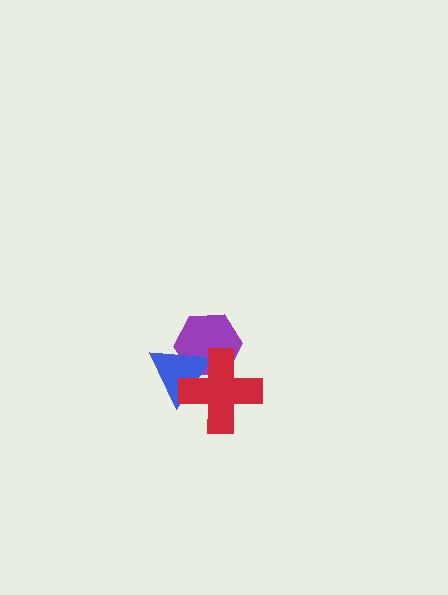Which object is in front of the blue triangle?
The red cross is in front of the blue triangle.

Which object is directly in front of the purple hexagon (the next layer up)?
The blue triangle is directly in front of the purple hexagon.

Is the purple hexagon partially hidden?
Yes, it is partially covered by another shape.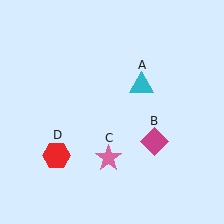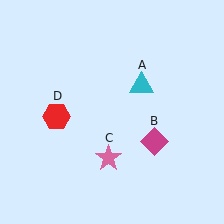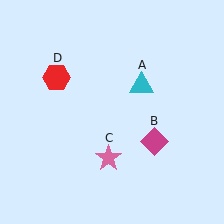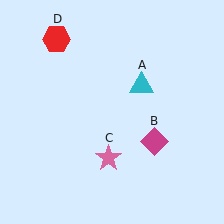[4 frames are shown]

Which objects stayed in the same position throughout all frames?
Cyan triangle (object A) and magenta diamond (object B) and pink star (object C) remained stationary.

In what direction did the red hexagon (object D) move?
The red hexagon (object D) moved up.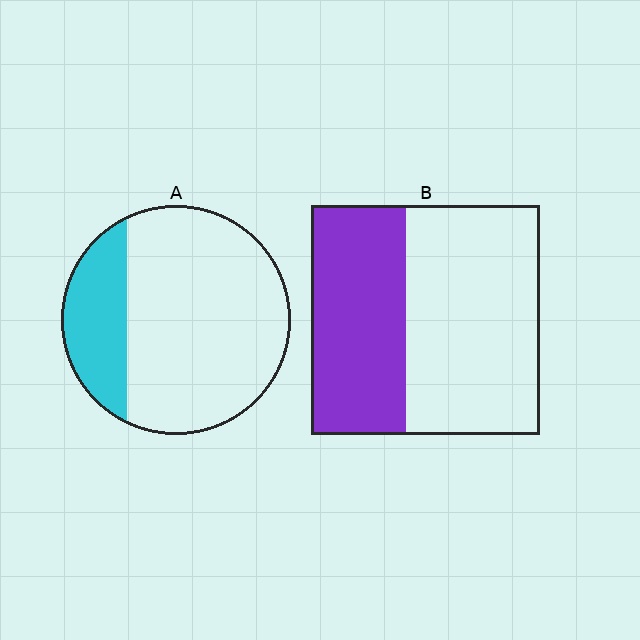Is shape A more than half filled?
No.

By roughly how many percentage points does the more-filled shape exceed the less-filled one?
By roughly 20 percentage points (B over A).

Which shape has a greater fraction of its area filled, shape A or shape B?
Shape B.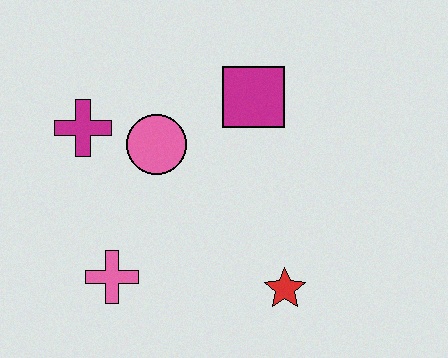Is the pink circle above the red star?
Yes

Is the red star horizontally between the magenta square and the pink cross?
No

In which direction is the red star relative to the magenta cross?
The red star is to the right of the magenta cross.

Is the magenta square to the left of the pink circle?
No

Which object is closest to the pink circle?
The magenta cross is closest to the pink circle.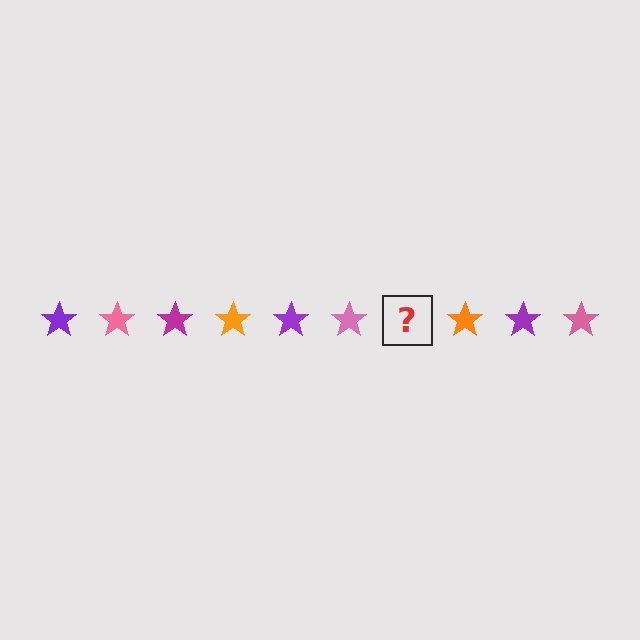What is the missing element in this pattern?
The missing element is a magenta star.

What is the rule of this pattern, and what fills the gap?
The rule is that the pattern cycles through purple, pink, magenta, orange stars. The gap should be filled with a magenta star.